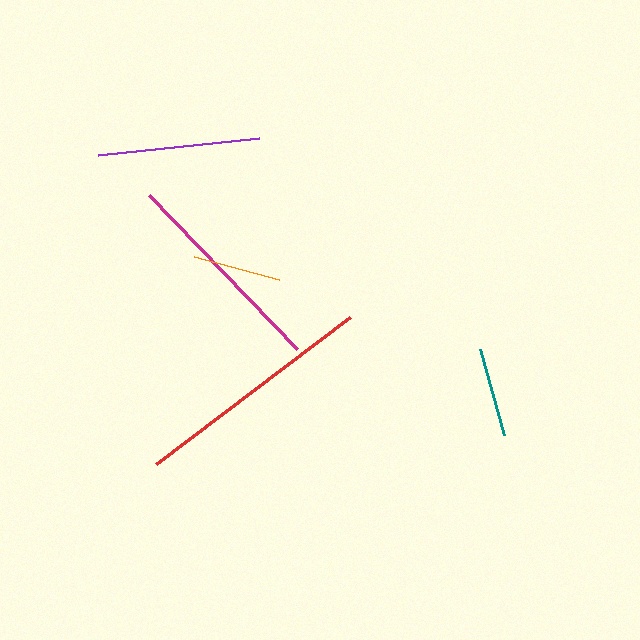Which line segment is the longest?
The red line is the longest at approximately 243 pixels.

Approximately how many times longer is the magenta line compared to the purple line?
The magenta line is approximately 1.3 times the length of the purple line.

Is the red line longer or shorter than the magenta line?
The red line is longer than the magenta line.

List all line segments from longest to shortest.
From longest to shortest: red, magenta, purple, teal, orange.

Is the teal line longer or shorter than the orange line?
The teal line is longer than the orange line.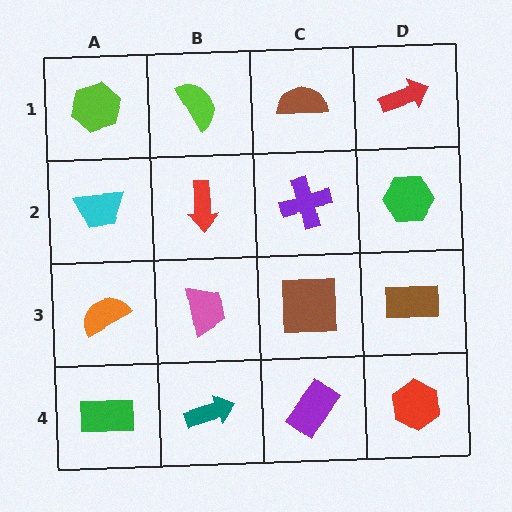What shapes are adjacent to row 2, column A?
A lime hexagon (row 1, column A), an orange semicircle (row 3, column A), a red arrow (row 2, column B).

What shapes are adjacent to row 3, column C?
A purple cross (row 2, column C), a purple rectangle (row 4, column C), a pink trapezoid (row 3, column B), a brown rectangle (row 3, column D).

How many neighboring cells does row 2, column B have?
4.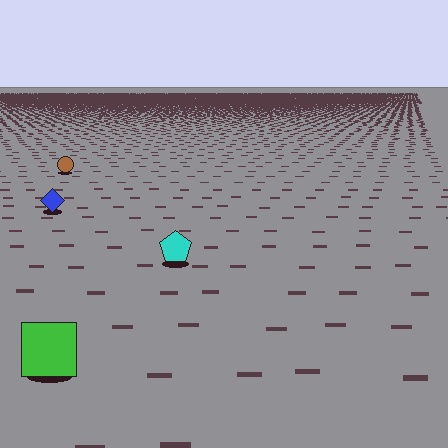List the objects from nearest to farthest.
From nearest to farthest: the green square, the cyan pentagon, the blue diamond, the brown circle.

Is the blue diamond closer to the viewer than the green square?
No. The green square is closer — you can tell from the texture gradient: the ground texture is coarser near it.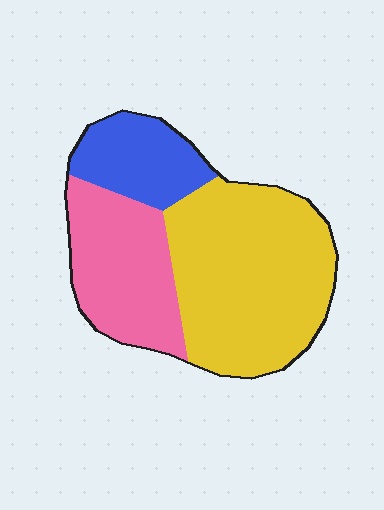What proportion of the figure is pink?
Pink covers 29% of the figure.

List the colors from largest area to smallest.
From largest to smallest: yellow, pink, blue.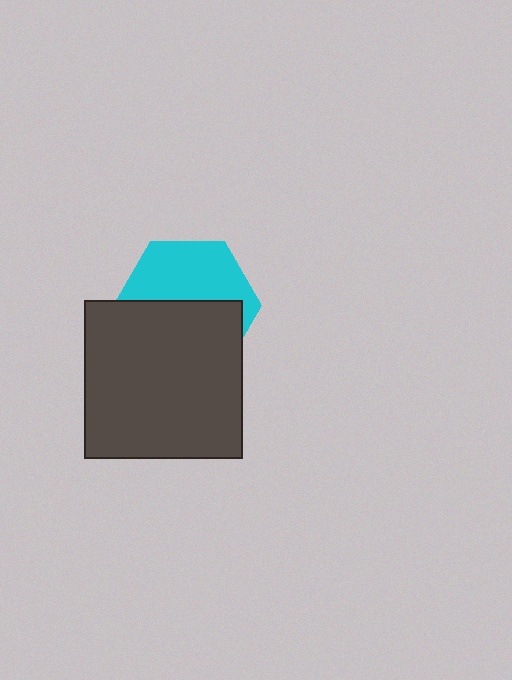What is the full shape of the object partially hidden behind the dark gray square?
The partially hidden object is a cyan hexagon.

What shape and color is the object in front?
The object in front is a dark gray square.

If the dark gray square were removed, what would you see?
You would see the complete cyan hexagon.